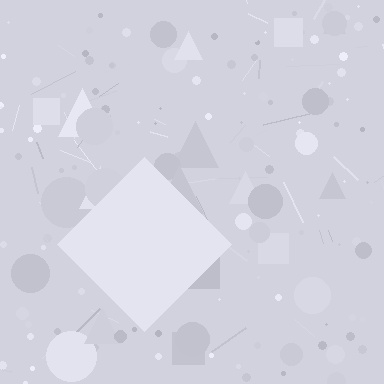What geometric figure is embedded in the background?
A diamond is embedded in the background.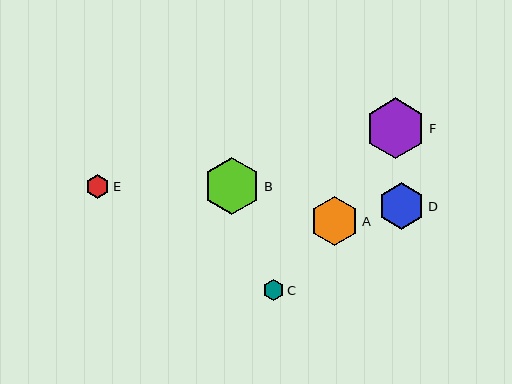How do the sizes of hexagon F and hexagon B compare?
Hexagon F and hexagon B are approximately the same size.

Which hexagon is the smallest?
Hexagon C is the smallest with a size of approximately 21 pixels.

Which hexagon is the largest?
Hexagon F is the largest with a size of approximately 61 pixels.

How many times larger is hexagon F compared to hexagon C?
Hexagon F is approximately 2.8 times the size of hexagon C.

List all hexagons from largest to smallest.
From largest to smallest: F, B, A, D, E, C.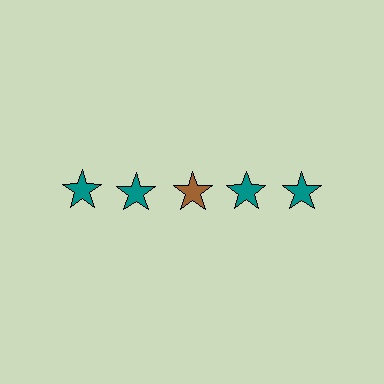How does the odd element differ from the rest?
It has a different color: brown instead of teal.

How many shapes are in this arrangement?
There are 5 shapes arranged in a grid pattern.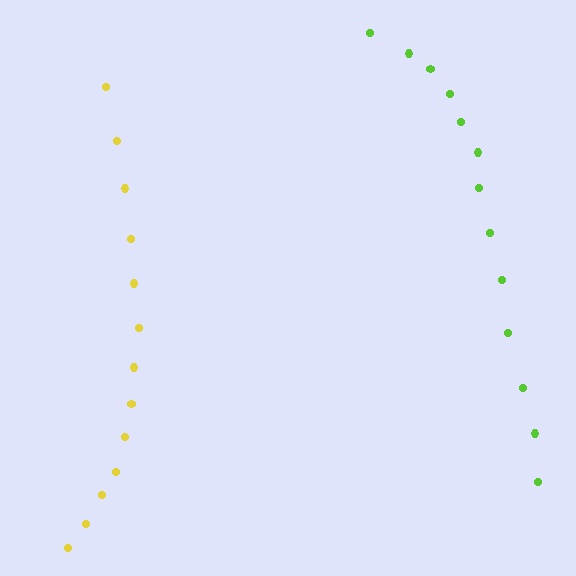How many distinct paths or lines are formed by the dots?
There are 2 distinct paths.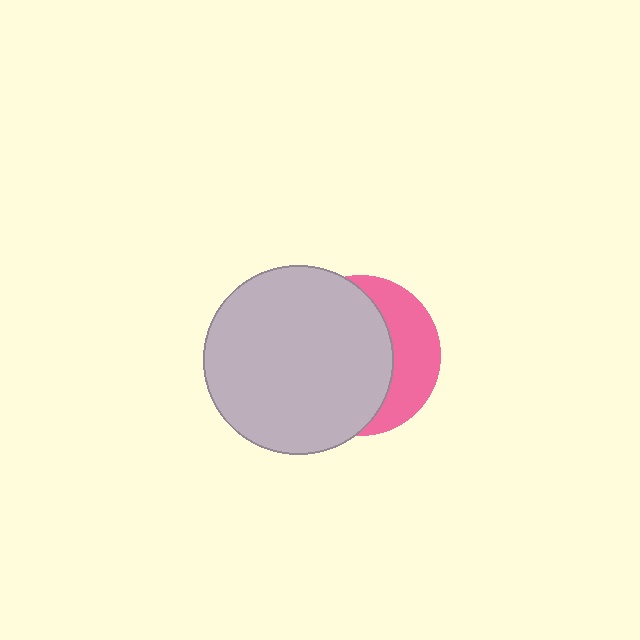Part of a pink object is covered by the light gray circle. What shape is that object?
It is a circle.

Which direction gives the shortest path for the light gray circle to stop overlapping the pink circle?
Moving left gives the shortest separation.